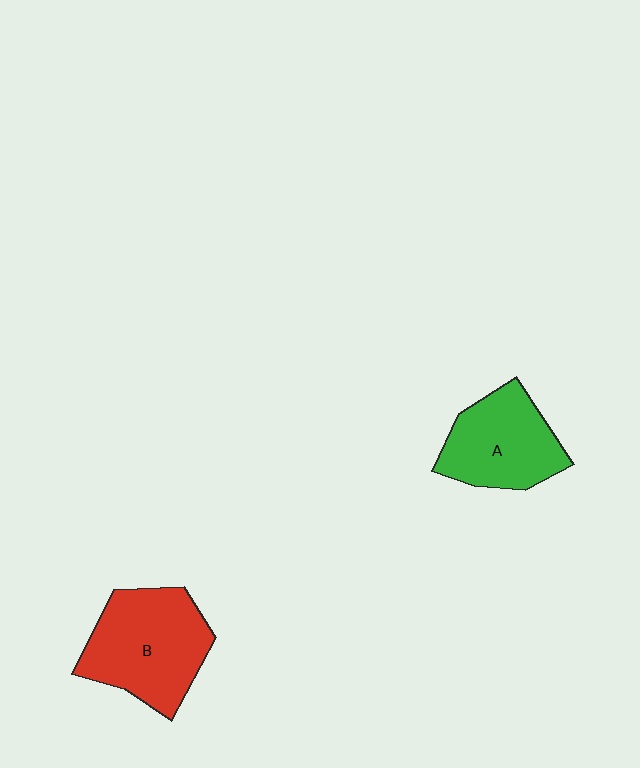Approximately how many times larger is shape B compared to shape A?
Approximately 1.2 times.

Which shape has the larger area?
Shape B (red).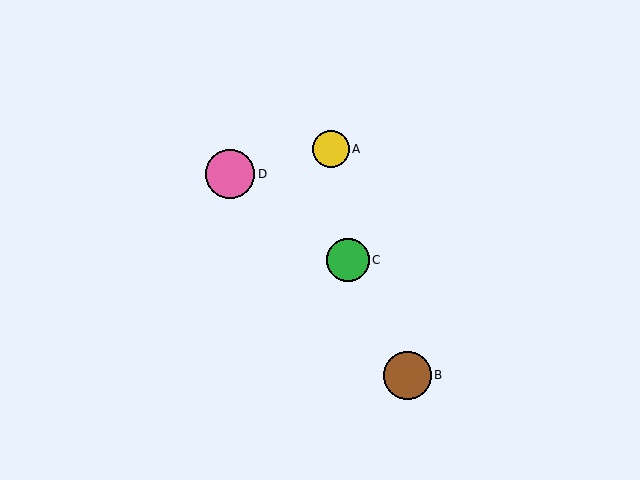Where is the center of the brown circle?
The center of the brown circle is at (407, 375).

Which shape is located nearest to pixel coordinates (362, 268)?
The green circle (labeled C) at (348, 260) is nearest to that location.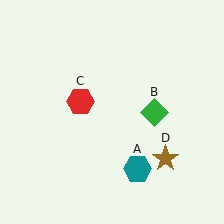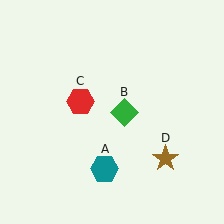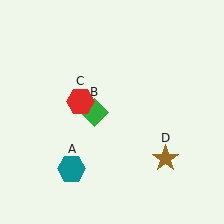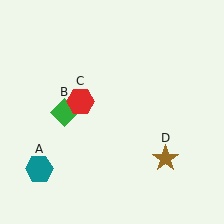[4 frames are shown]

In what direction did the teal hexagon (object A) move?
The teal hexagon (object A) moved left.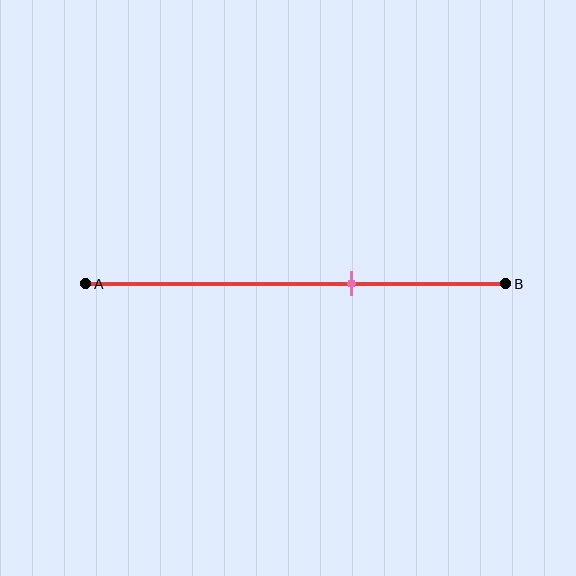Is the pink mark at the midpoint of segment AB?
No, the mark is at about 65% from A, not at the 50% midpoint.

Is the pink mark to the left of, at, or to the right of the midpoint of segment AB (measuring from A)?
The pink mark is to the right of the midpoint of segment AB.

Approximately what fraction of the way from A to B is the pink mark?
The pink mark is approximately 65% of the way from A to B.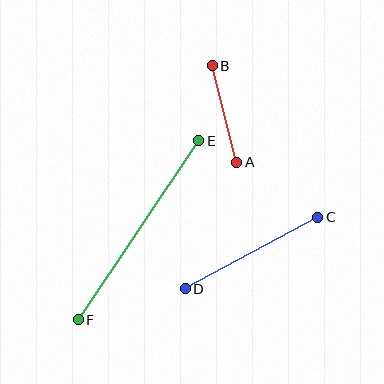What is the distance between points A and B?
The distance is approximately 100 pixels.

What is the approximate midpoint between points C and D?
The midpoint is at approximately (252, 253) pixels.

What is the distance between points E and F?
The distance is approximately 216 pixels.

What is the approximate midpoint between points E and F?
The midpoint is at approximately (138, 230) pixels.